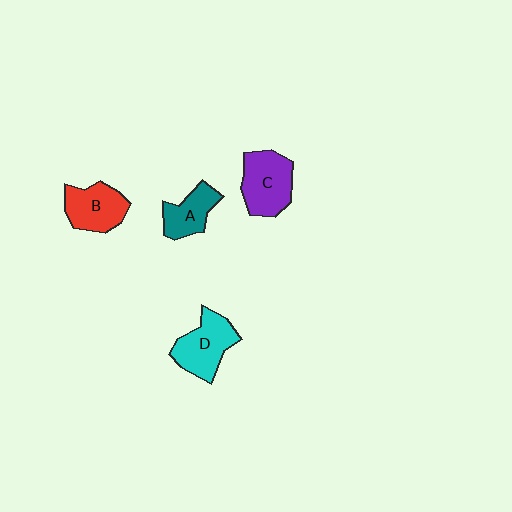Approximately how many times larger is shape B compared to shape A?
Approximately 1.2 times.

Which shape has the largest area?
Shape C (purple).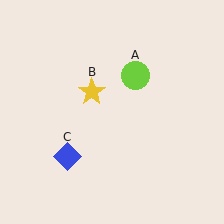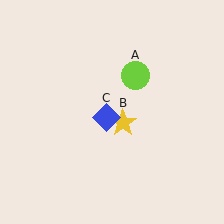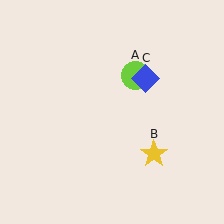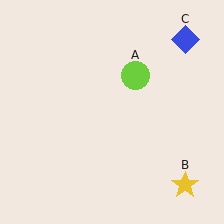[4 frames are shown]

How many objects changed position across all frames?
2 objects changed position: yellow star (object B), blue diamond (object C).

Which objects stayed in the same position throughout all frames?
Lime circle (object A) remained stationary.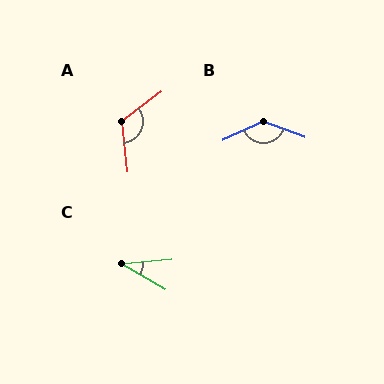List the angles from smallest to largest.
C (35°), A (120°), B (136°).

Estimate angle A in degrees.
Approximately 120 degrees.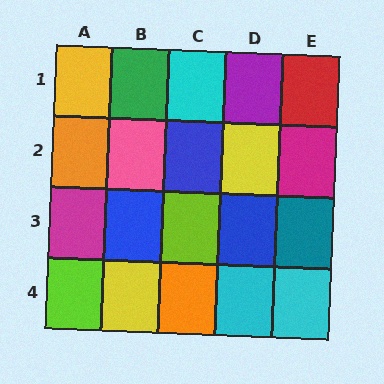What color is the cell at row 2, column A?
Orange.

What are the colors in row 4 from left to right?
Lime, yellow, orange, cyan, cyan.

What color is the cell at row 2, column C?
Blue.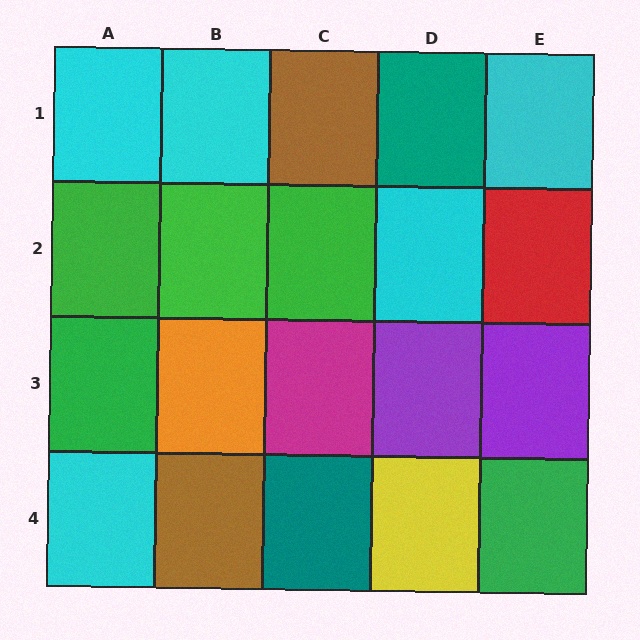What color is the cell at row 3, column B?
Orange.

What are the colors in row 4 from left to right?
Cyan, brown, teal, yellow, green.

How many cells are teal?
2 cells are teal.